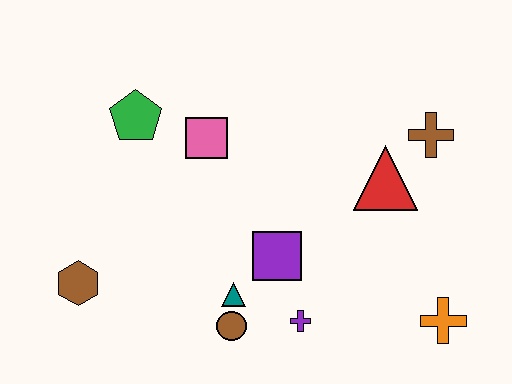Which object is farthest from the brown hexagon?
The brown cross is farthest from the brown hexagon.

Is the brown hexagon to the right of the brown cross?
No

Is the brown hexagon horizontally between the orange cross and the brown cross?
No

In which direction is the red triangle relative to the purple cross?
The red triangle is above the purple cross.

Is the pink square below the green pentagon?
Yes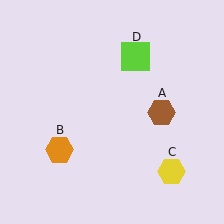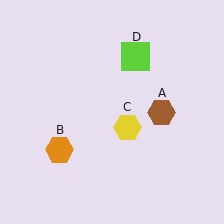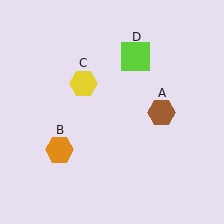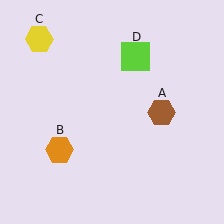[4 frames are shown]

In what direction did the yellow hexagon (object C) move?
The yellow hexagon (object C) moved up and to the left.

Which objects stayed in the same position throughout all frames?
Brown hexagon (object A) and orange hexagon (object B) and lime square (object D) remained stationary.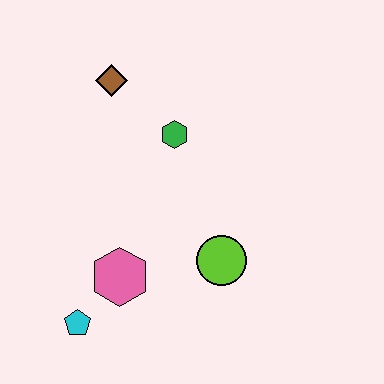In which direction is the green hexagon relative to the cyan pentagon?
The green hexagon is above the cyan pentagon.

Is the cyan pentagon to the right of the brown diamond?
No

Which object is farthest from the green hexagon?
The cyan pentagon is farthest from the green hexagon.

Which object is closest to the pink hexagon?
The cyan pentagon is closest to the pink hexagon.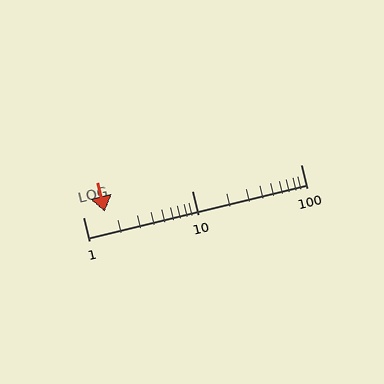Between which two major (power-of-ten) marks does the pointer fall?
The pointer is between 1 and 10.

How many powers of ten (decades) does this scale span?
The scale spans 2 decades, from 1 to 100.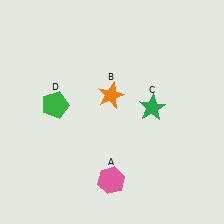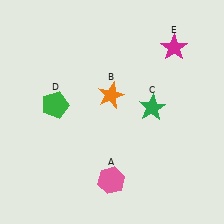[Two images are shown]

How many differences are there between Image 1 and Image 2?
There is 1 difference between the two images.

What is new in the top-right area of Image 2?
A magenta star (E) was added in the top-right area of Image 2.